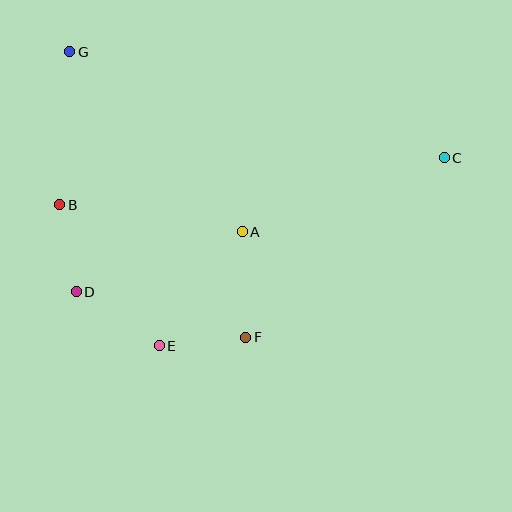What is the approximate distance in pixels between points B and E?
The distance between B and E is approximately 173 pixels.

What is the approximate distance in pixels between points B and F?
The distance between B and F is approximately 228 pixels.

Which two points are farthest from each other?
Points C and D are farthest from each other.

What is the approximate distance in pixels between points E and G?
The distance between E and G is approximately 307 pixels.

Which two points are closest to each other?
Points E and F are closest to each other.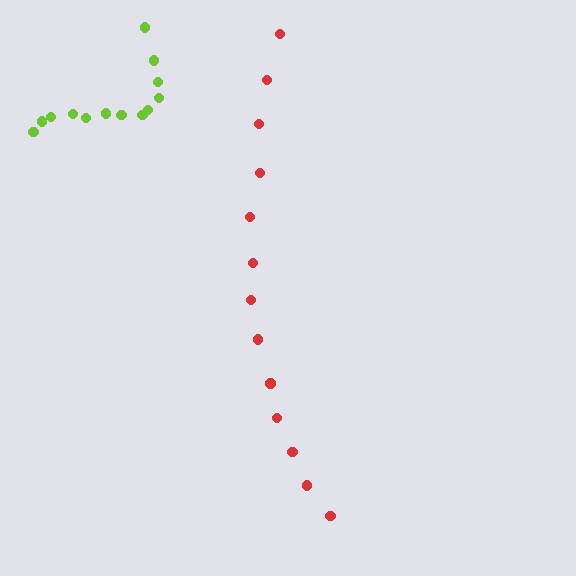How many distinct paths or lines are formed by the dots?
There are 2 distinct paths.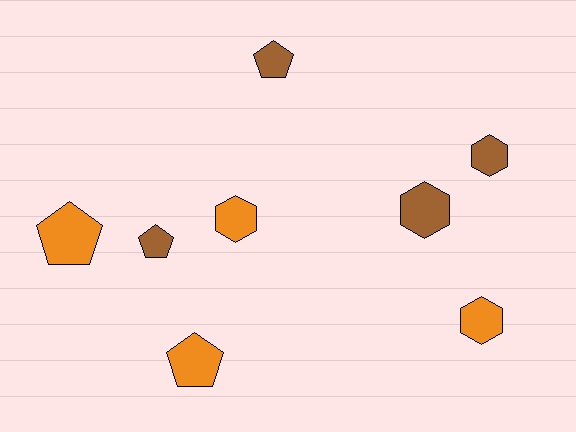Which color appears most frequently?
Orange, with 4 objects.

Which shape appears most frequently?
Hexagon, with 4 objects.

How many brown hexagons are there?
There are 2 brown hexagons.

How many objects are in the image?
There are 8 objects.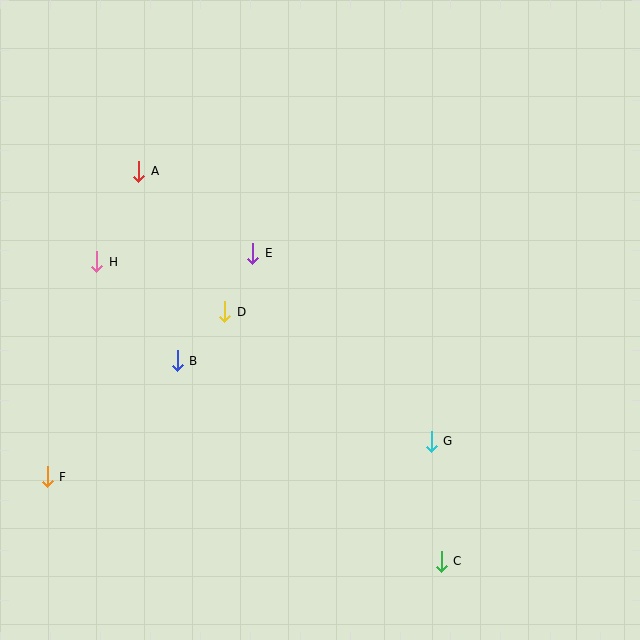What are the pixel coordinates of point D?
Point D is at (225, 312).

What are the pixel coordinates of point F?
Point F is at (47, 477).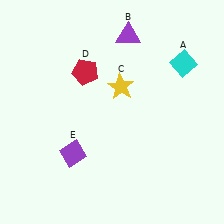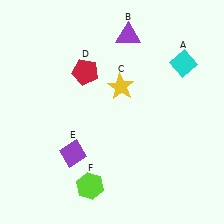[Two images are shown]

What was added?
A lime hexagon (F) was added in Image 2.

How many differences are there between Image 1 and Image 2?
There is 1 difference between the two images.